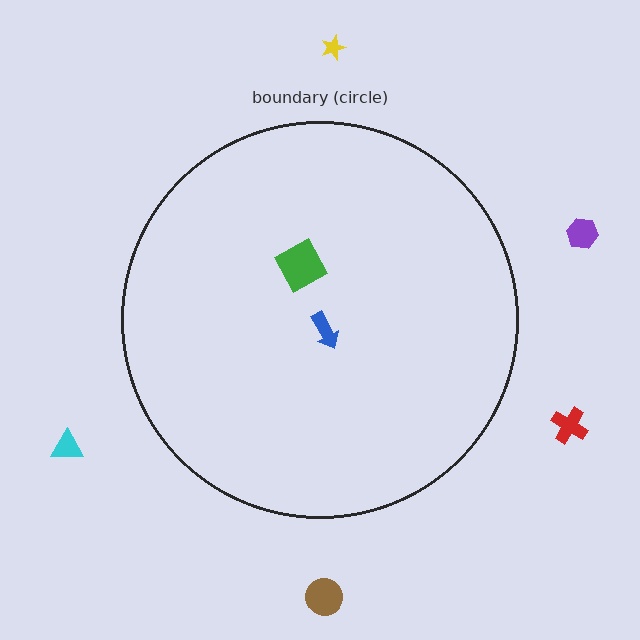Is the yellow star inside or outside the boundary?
Outside.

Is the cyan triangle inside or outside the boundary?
Outside.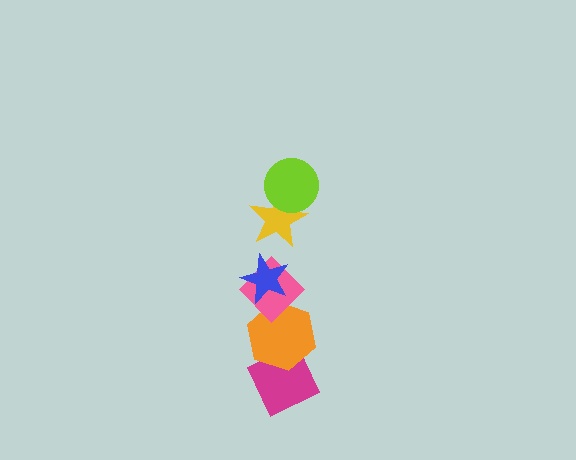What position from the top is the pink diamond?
The pink diamond is 4th from the top.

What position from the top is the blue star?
The blue star is 3rd from the top.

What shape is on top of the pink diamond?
The blue star is on top of the pink diamond.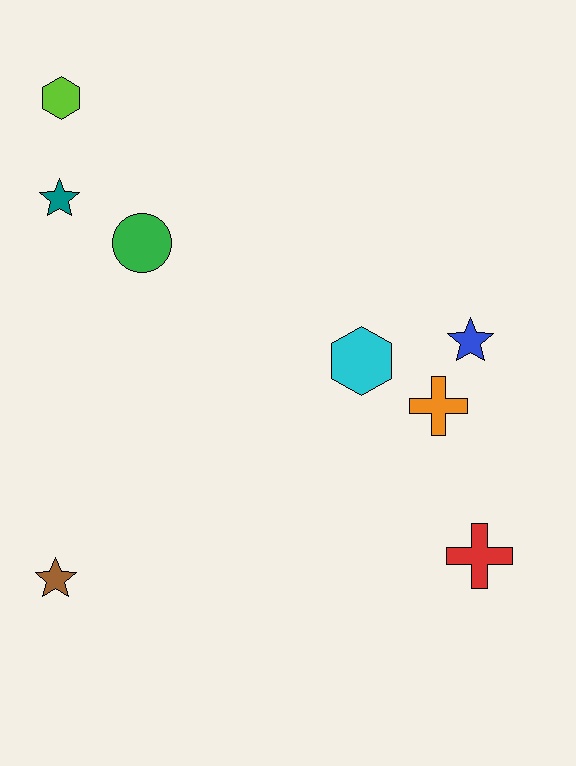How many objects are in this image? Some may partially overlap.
There are 8 objects.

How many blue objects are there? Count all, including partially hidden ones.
There is 1 blue object.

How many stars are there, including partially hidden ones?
There are 3 stars.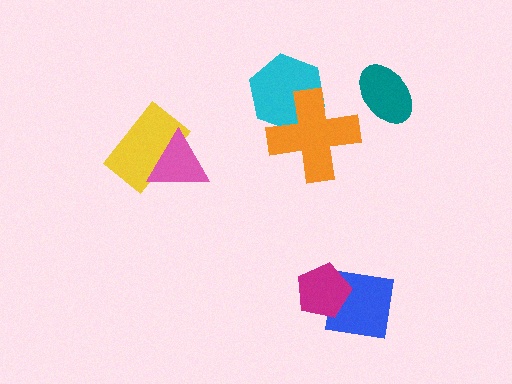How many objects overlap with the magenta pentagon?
1 object overlaps with the magenta pentagon.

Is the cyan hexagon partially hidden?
Yes, it is partially covered by another shape.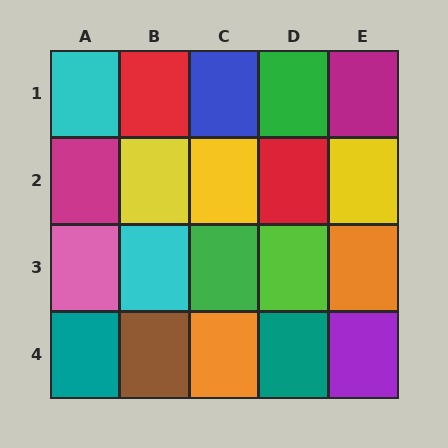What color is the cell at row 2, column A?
Magenta.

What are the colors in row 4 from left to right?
Teal, brown, orange, teal, purple.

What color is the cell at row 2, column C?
Yellow.